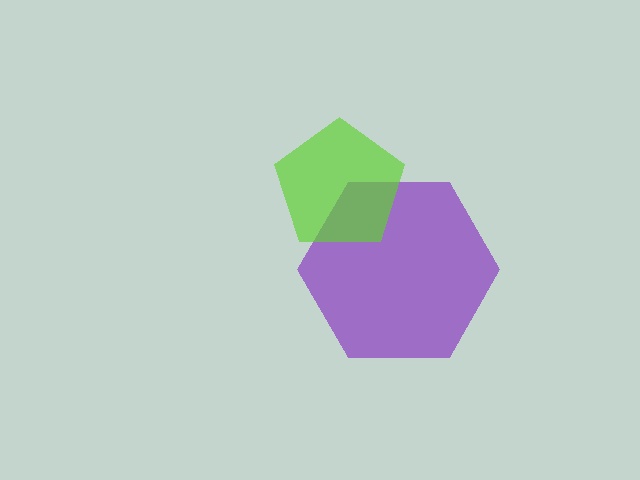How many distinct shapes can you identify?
There are 2 distinct shapes: a purple hexagon, a lime pentagon.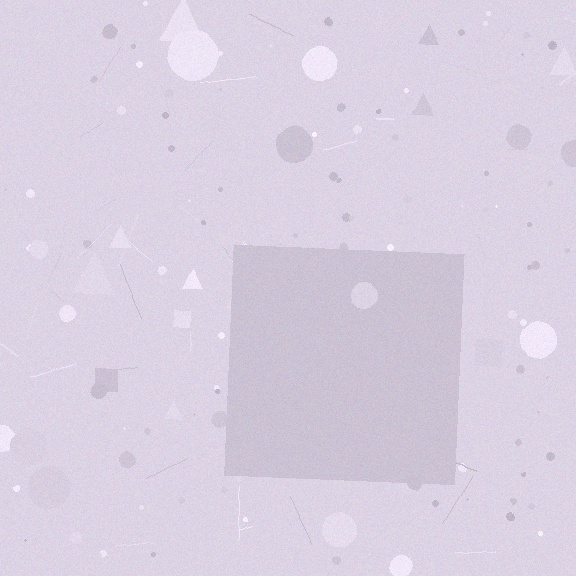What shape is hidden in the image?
A square is hidden in the image.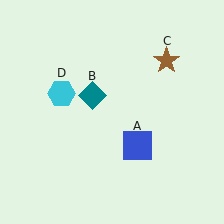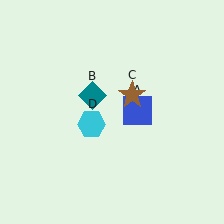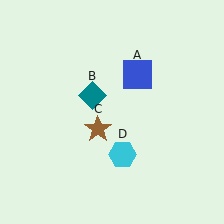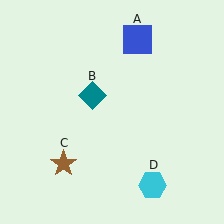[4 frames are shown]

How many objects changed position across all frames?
3 objects changed position: blue square (object A), brown star (object C), cyan hexagon (object D).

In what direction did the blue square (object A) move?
The blue square (object A) moved up.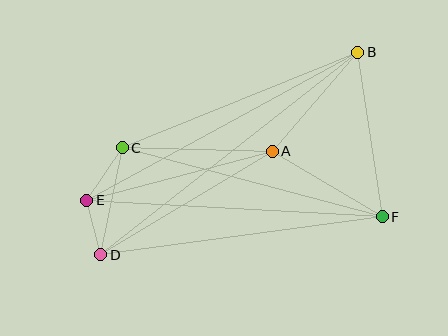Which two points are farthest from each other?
Points B and D are farthest from each other.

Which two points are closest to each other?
Points D and E are closest to each other.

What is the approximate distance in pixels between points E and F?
The distance between E and F is approximately 296 pixels.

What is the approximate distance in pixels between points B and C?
The distance between B and C is approximately 254 pixels.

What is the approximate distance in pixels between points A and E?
The distance between A and E is approximately 192 pixels.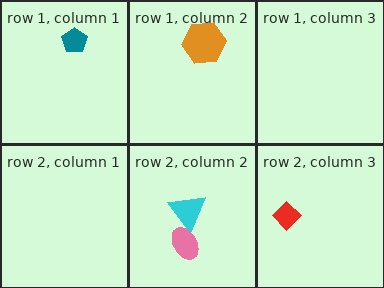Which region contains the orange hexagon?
The row 1, column 2 region.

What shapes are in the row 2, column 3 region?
The red diamond.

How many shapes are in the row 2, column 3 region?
1.